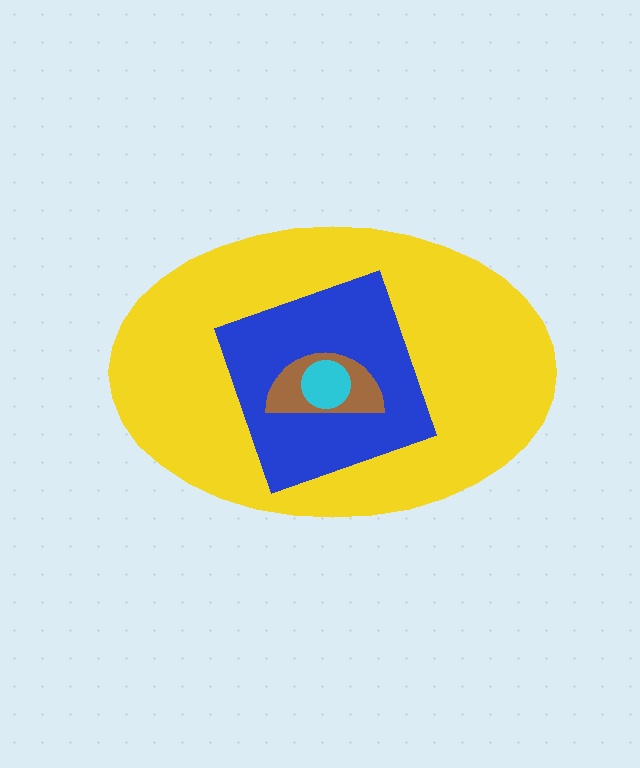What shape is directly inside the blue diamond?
The brown semicircle.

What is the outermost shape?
The yellow ellipse.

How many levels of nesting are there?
4.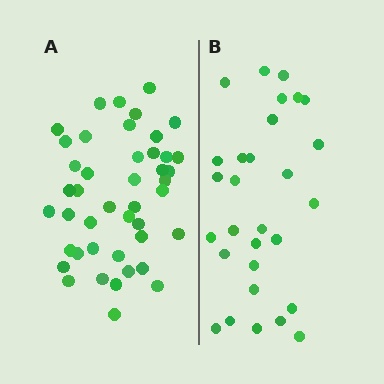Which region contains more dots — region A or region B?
Region A (the left region) has more dots.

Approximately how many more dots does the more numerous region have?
Region A has approximately 15 more dots than region B.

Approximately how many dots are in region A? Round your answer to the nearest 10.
About 40 dots. (The exact count is 44, which rounds to 40.)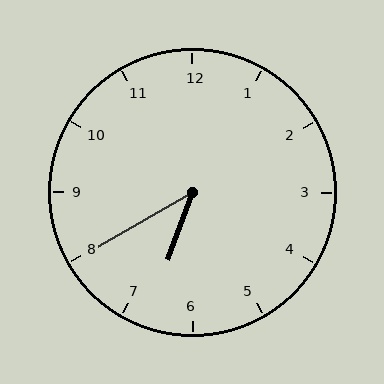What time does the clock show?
6:40.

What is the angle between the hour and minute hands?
Approximately 40 degrees.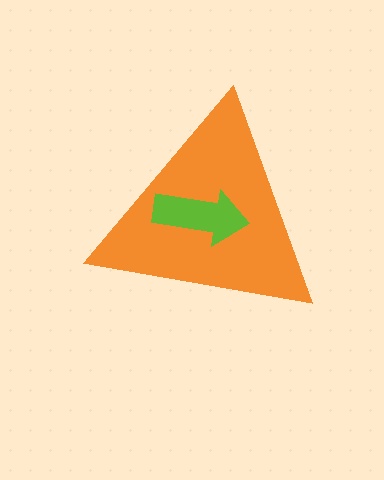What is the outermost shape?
The orange triangle.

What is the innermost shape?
The lime arrow.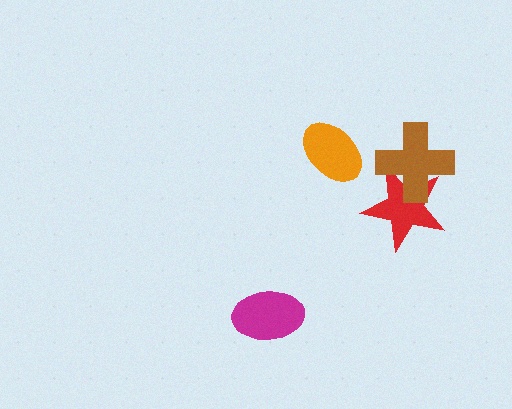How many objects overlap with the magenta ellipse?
0 objects overlap with the magenta ellipse.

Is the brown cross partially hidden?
No, no other shape covers it.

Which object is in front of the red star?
The brown cross is in front of the red star.